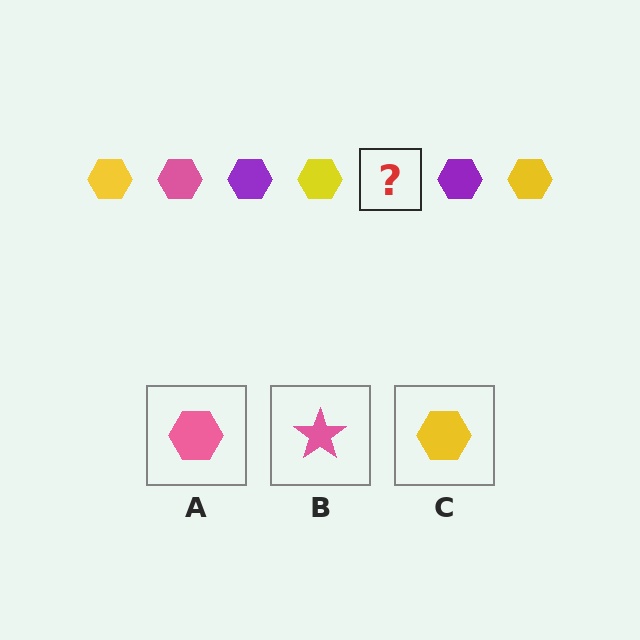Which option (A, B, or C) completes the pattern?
A.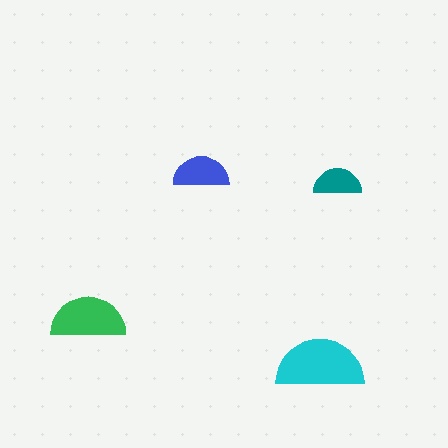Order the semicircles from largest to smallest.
the cyan one, the green one, the blue one, the teal one.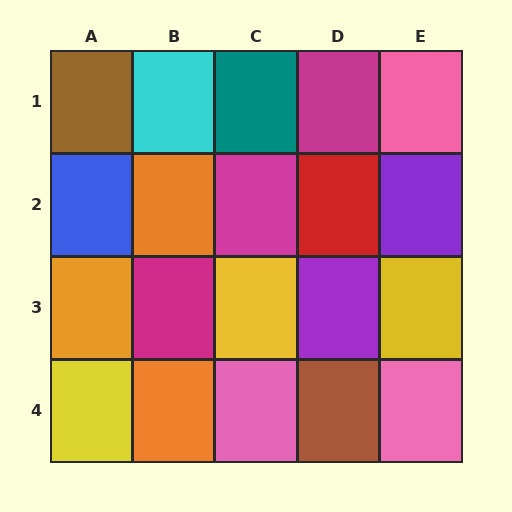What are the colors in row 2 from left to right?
Blue, orange, magenta, red, purple.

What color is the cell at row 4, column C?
Pink.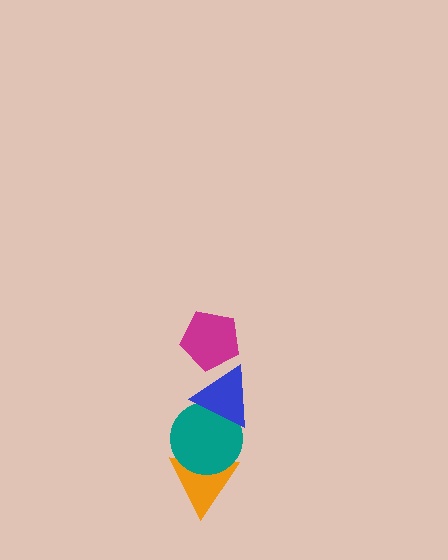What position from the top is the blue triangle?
The blue triangle is 2nd from the top.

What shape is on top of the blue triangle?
The magenta pentagon is on top of the blue triangle.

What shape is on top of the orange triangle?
The teal circle is on top of the orange triangle.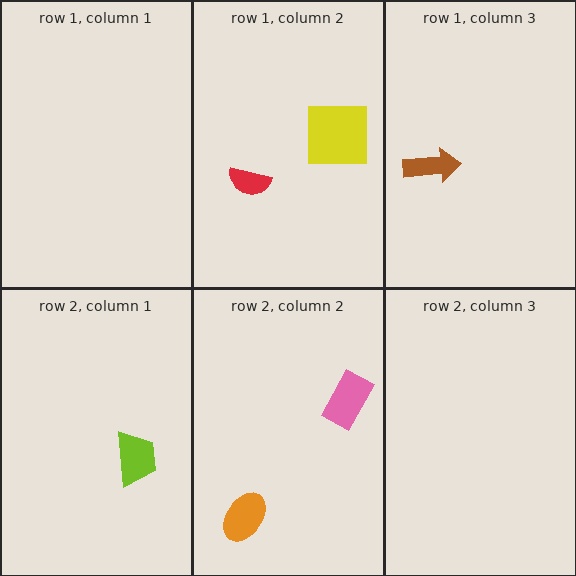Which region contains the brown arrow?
The row 1, column 3 region.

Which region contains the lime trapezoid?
The row 2, column 1 region.